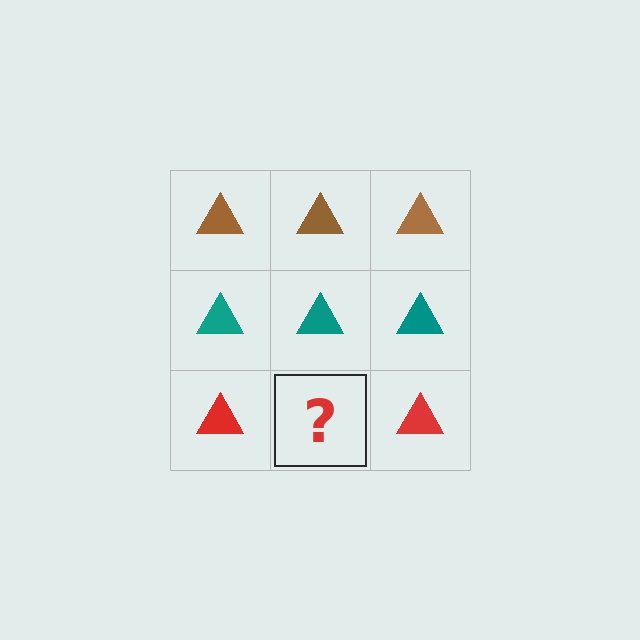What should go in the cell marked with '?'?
The missing cell should contain a red triangle.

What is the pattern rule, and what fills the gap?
The rule is that each row has a consistent color. The gap should be filled with a red triangle.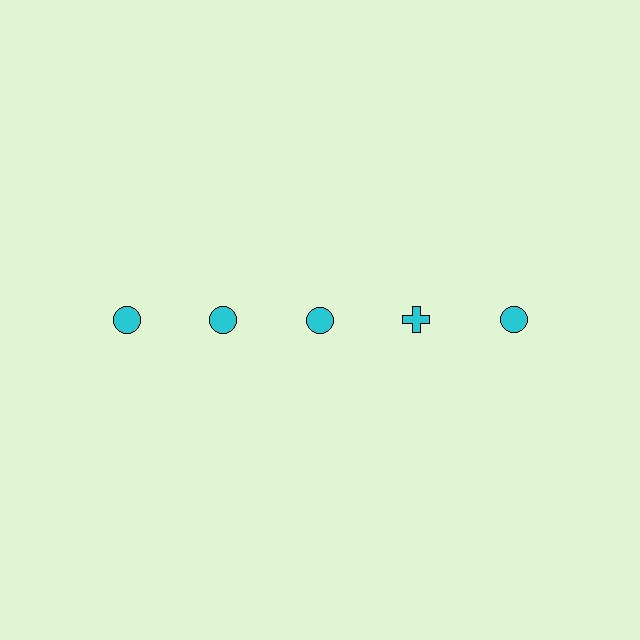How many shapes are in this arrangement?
There are 5 shapes arranged in a grid pattern.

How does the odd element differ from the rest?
It has a different shape: cross instead of circle.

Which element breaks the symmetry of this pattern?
The cyan cross in the top row, second from right column breaks the symmetry. All other shapes are cyan circles.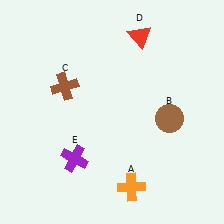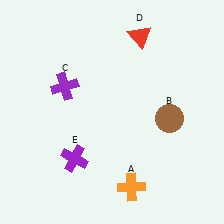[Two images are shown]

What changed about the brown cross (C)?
In Image 1, C is brown. In Image 2, it changed to purple.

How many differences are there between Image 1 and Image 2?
There is 1 difference between the two images.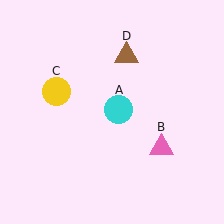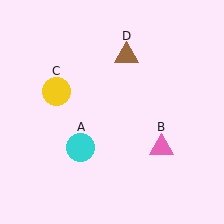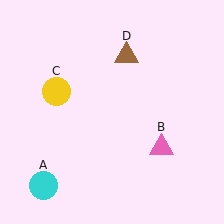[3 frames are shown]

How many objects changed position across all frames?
1 object changed position: cyan circle (object A).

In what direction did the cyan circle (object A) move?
The cyan circle (object A) moved down and to the left.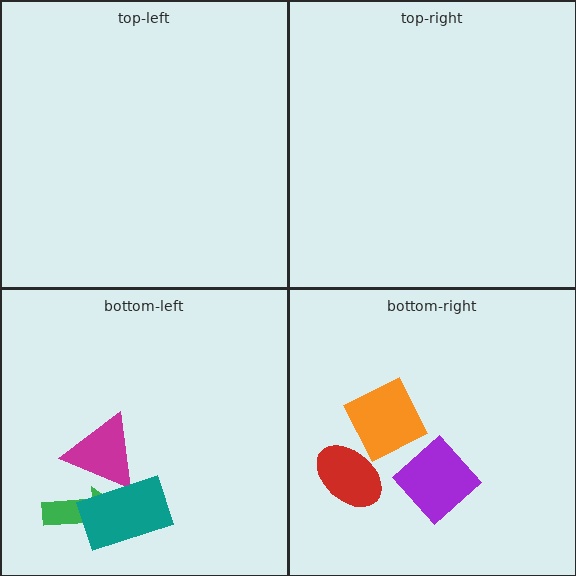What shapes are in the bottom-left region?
The magenta triangle, the green arrow, the teal rectangle.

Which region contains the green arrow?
The bottom-left region.